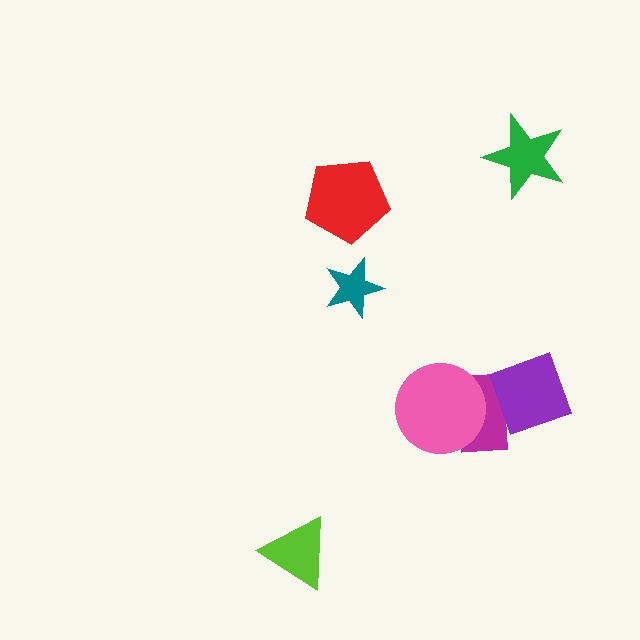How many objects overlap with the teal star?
0 objects overlap with the teal star.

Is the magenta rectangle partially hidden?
Yes, it is partially covered by another shape.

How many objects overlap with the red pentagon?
0 objects overlap with the red pentagon.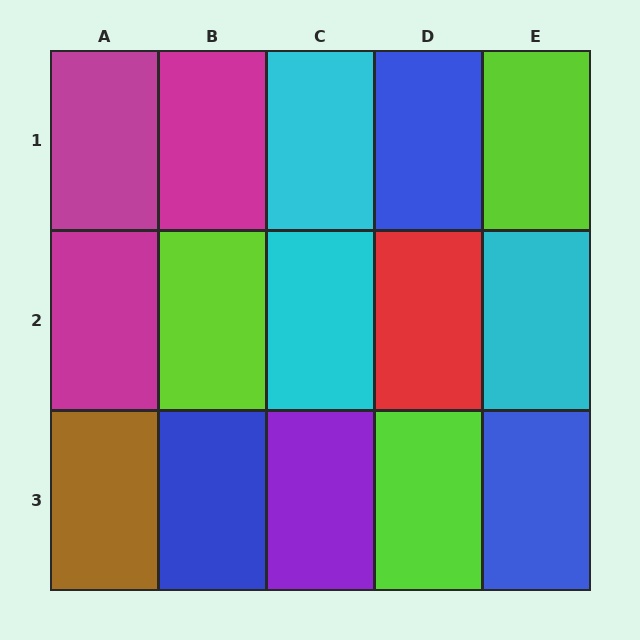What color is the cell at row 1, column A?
Magenta.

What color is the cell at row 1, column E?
Lime.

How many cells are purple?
1 cell is purple.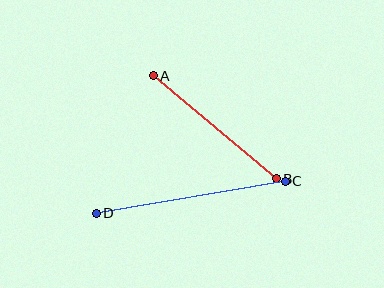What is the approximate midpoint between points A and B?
The midpoint is at approximately (215, 127) pixels.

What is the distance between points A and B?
The distance is approximately 160 pixels.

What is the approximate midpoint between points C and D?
The midpoint is at approximately (191, 197) pixels.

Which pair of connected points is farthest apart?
Points C and D are farthest apart.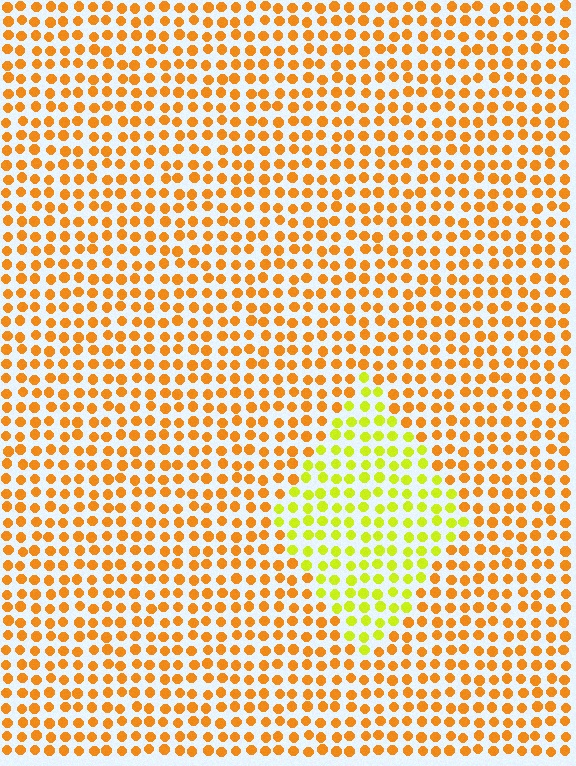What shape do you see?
I see a diamond.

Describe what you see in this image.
The image is filled with small orange elements in a uniform arrangement. A diamond-shaped region is visible where the elements are tinted to a slightly different hue, forming a subtle color boundary.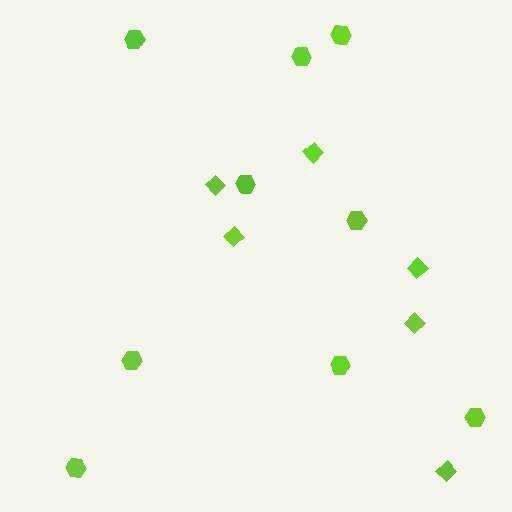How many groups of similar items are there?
There are 2 groups: one group of diamonds (6) and one group of hexagons (9).